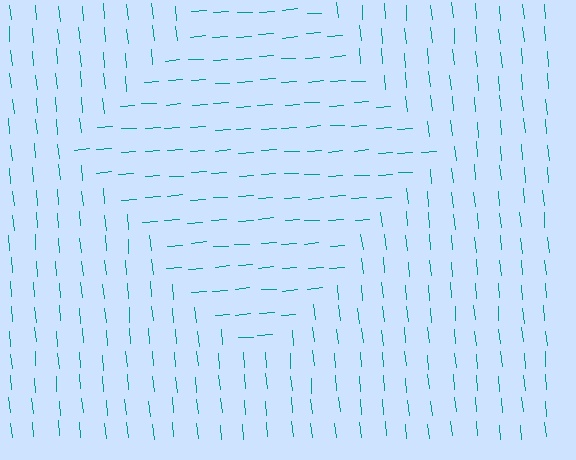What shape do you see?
I see a diamond.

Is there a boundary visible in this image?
Yes, there is a texture boundary formed by a change in line orientation.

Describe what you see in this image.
The image is filled with small teal line segments. A diamond region in the image has lines oriented differently from the surrounding lines, creating a visible texture boundary.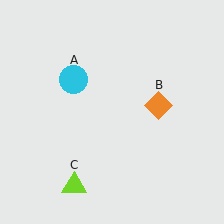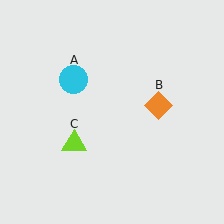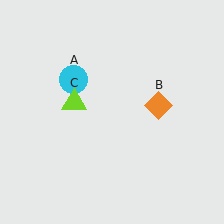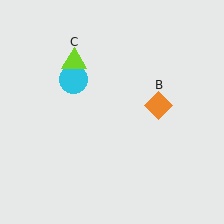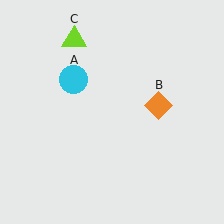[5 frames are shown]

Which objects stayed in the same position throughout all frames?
Cyan circle (object A) and orange diamond (object B) remained stationary.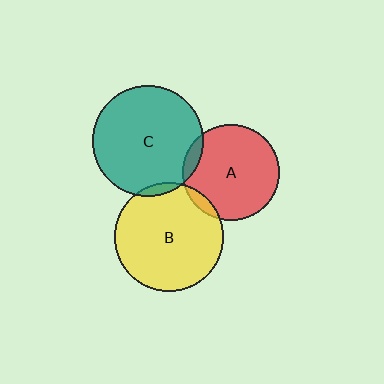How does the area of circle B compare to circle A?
Approximately 1.3 times.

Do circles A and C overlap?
Yes.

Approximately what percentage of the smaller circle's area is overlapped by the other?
Approximately 5%.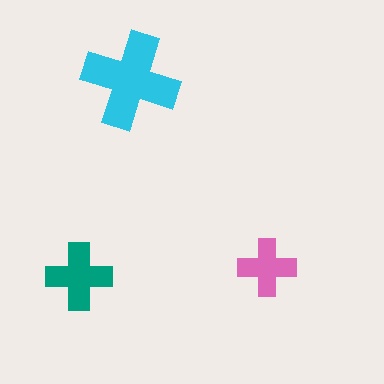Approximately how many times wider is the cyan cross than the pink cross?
About 1.5 times wider.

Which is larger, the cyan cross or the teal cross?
The cyan one.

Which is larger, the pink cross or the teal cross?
The teal one.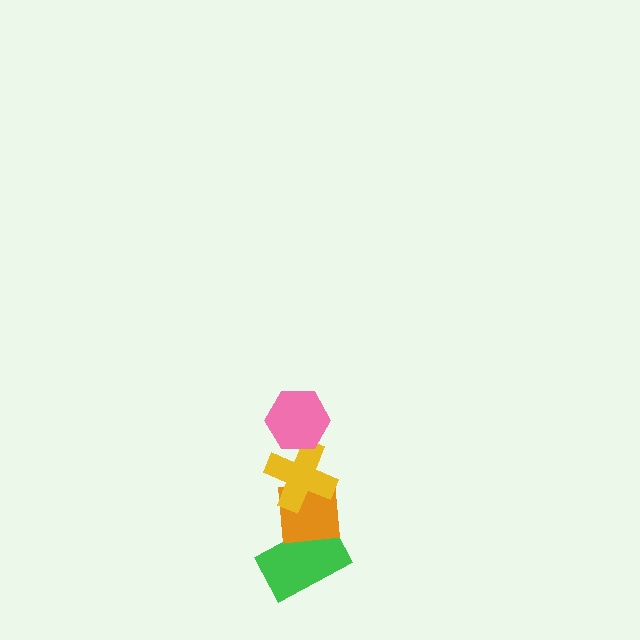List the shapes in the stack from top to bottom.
From top to bottom: the pink hexagon, the yellow cross, the orange square, the green rectangle.